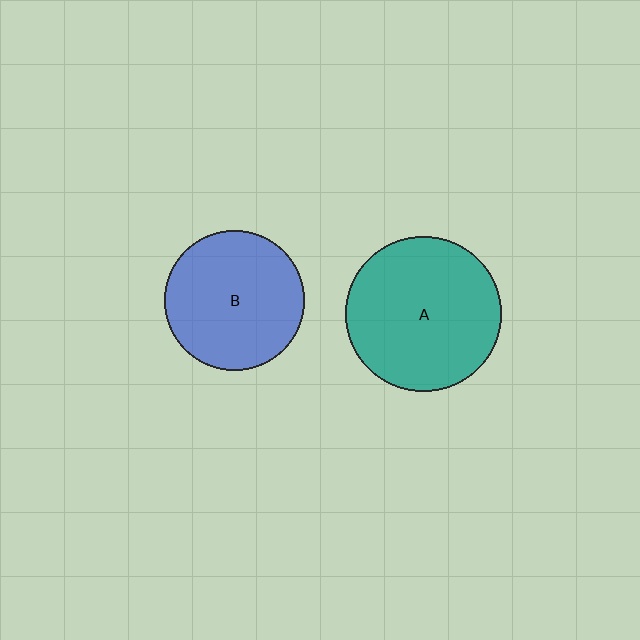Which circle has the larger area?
Circle A (teal).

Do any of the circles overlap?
No, none of the circles overlap.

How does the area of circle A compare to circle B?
Approximately 1.2 times.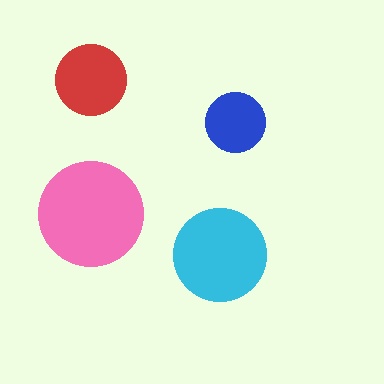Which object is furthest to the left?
The pink circle is leftmost.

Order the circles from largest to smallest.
the pink one, the cyan one, the red one, the blue one.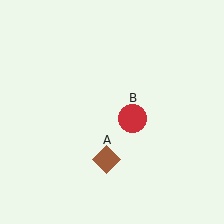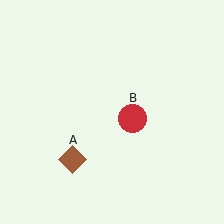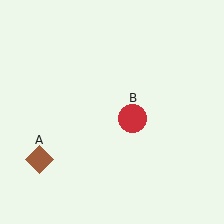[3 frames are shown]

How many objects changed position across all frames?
1 object changed position: brown diamond (object A).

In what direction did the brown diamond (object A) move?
The brown diamond (object A) moved left.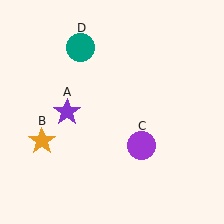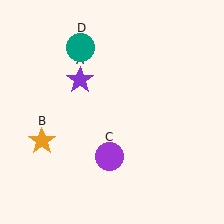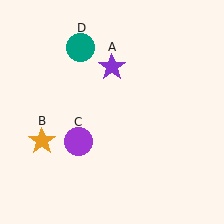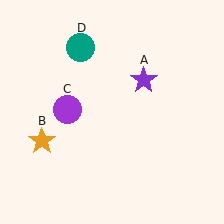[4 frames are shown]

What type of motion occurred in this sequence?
The purple star (object A), purple circle (object C) rotated clockwise around the center of the scene.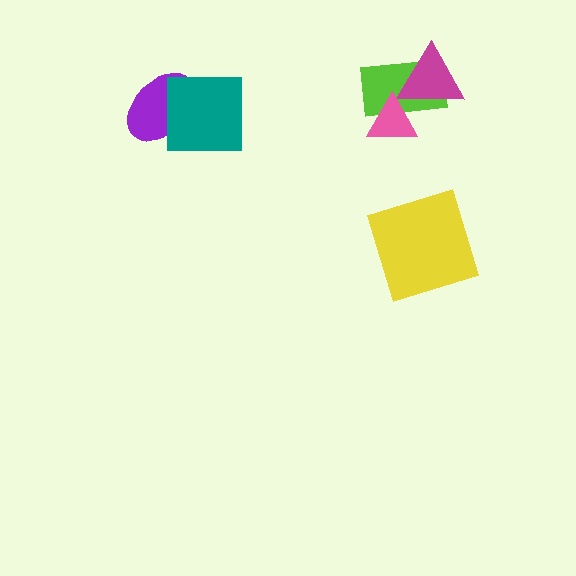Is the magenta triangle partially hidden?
No, no other shape covers it.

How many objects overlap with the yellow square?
0 objects overlap with the yellow square.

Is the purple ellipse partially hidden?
Yes, it is partially covered by another shape.